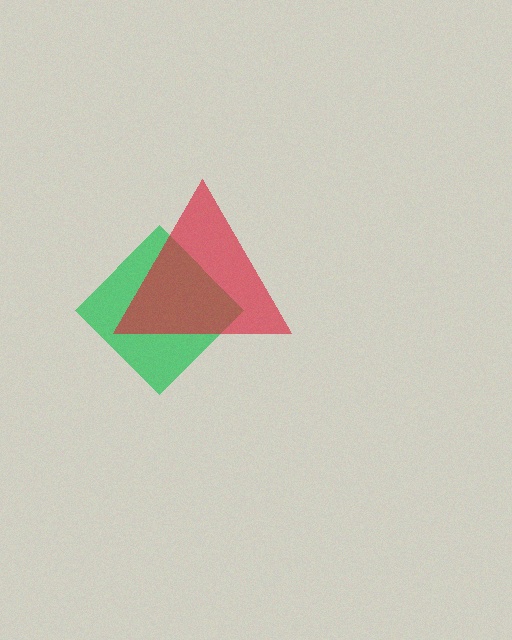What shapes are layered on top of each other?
The layered shapes are: a green diamond, a red triangle.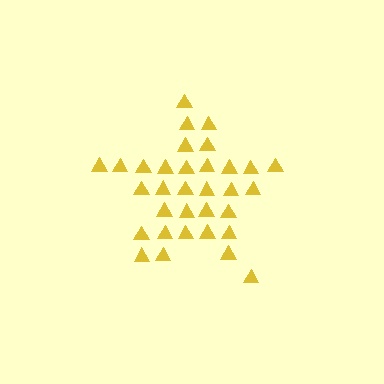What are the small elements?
The small elements are triangles.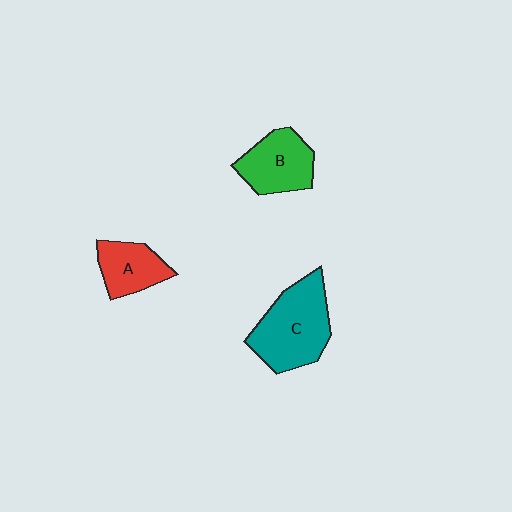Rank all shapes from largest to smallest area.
From largest to smallest: C (teal), B (green), A (red).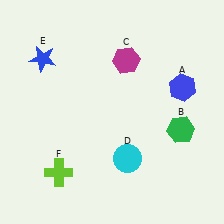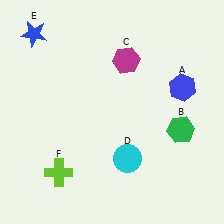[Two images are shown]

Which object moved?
The blue star (E) moved up.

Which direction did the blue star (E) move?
The blue star (E) moved up.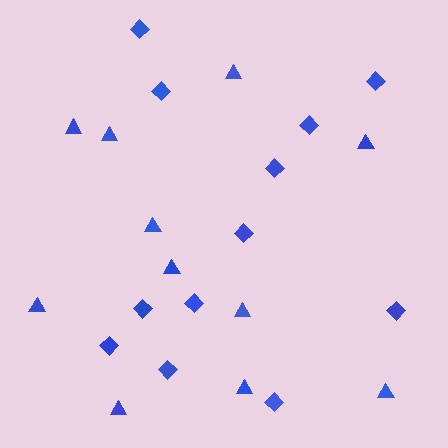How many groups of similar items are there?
There are 2 groups: one group of triangles (11) and one group of diamonds (12).